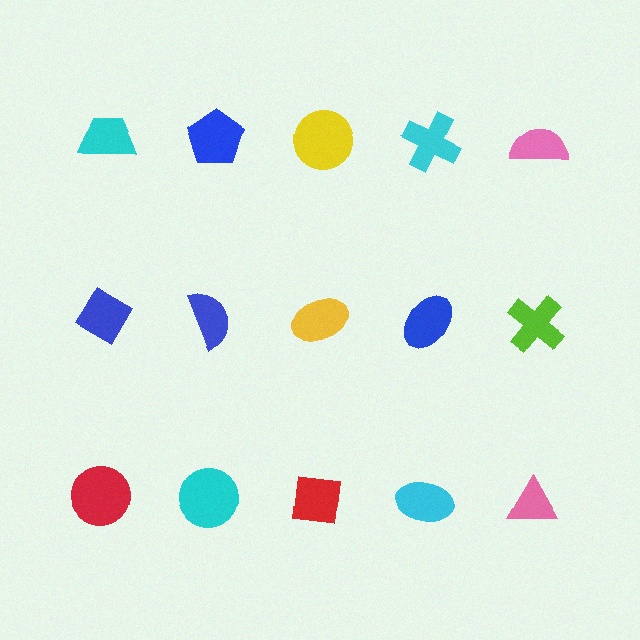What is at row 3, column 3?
A red square.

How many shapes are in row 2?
5 shapes.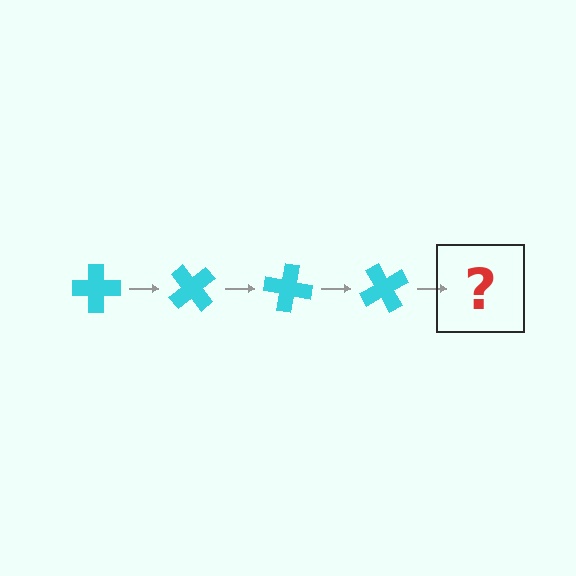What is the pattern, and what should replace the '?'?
The pattern is that the cross rotates 50 degrees each step. The '?' should be a cyan cross rotated 200 degrees.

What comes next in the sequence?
The next element should be a cyan cross rotated 200 degrees.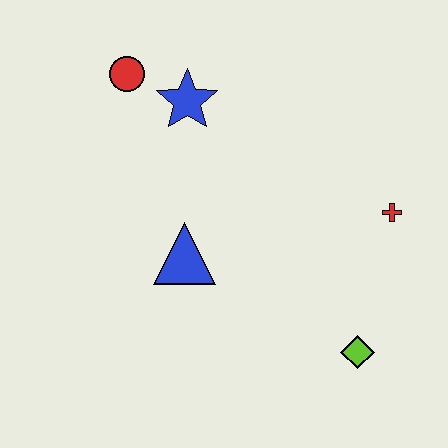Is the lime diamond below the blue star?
Yes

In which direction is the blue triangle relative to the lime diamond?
The blue triangle is to the left of the lime diamond.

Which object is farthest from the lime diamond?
The red circle is farthest from the lime diamond.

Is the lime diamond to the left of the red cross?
Yes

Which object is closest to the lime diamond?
The red cross is closest to the lime diamond.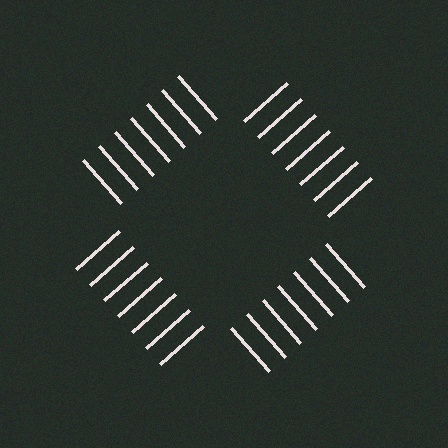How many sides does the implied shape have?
4 sides — the line-ends trace a square.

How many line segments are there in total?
28 — 7 along each of the 4 edges.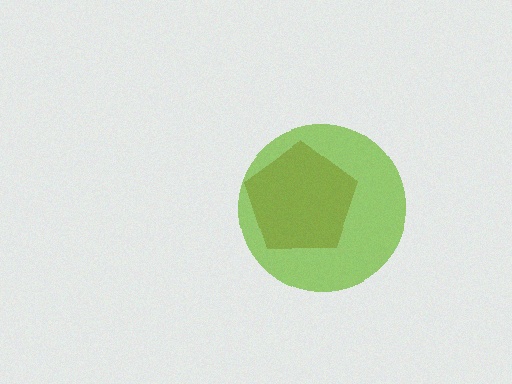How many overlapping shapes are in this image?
There are 2 overlapping shapes in the image.